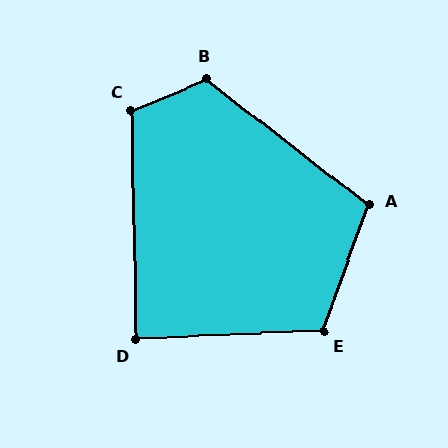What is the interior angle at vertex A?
Approximately 108 degrees (obtuse).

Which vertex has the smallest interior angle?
D, at approximately 88 degrees.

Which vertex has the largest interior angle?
B, at approximately 119 degrees.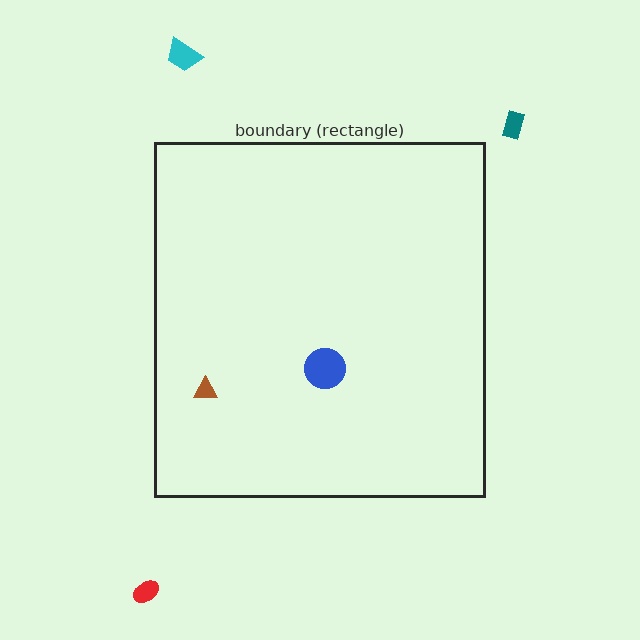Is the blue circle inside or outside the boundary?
Inside.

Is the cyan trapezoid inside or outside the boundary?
Outside.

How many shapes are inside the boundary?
2 inside, 3 outside.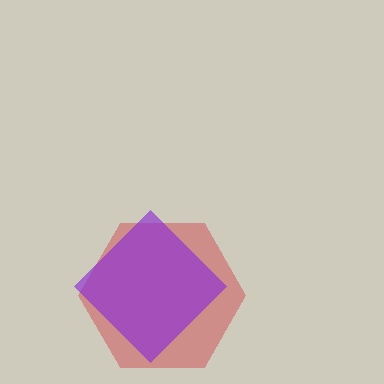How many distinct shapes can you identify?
There are 2 distinct shapes: a red hexagon, a purple diamond.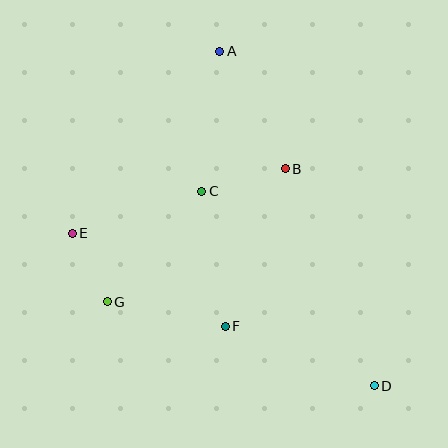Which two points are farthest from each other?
Points A and D are farthest from each other.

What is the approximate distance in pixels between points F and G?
The distance between F and G is approximately 120 pixels.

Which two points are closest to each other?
Points E and G are closest to each other.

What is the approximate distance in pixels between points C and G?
The distance between C and G is approximately 145 pixels.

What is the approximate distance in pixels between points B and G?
The distance between B and G is approximately 222 pixels.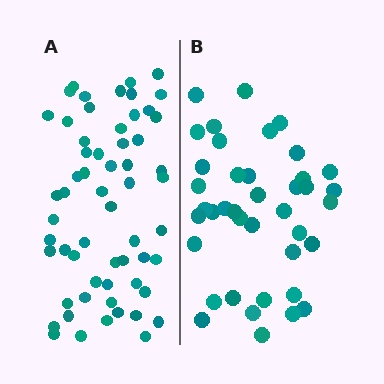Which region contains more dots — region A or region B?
Region A (the left region) has more dots.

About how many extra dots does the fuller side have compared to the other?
Region A has approximately 20 more dots than region B.